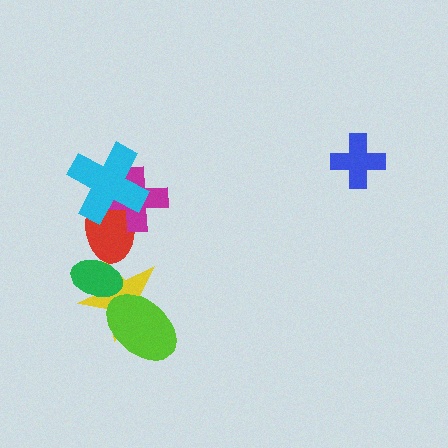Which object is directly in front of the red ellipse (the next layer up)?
The magenta cross is directly in front of the red ellipse.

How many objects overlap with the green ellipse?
2 objects overlap with the green ellipse.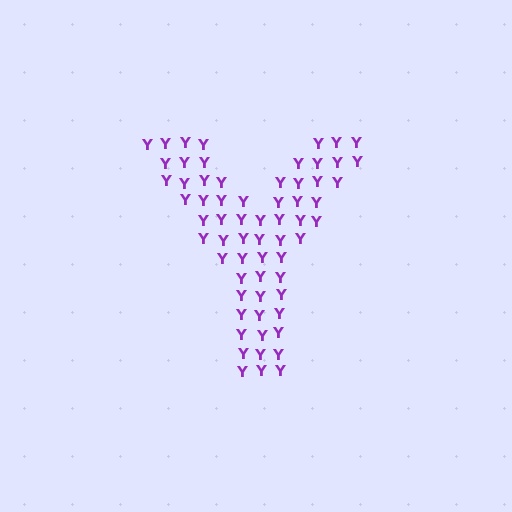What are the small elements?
The small elements are letter Y's.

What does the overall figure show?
The overall figure shows the letter Y.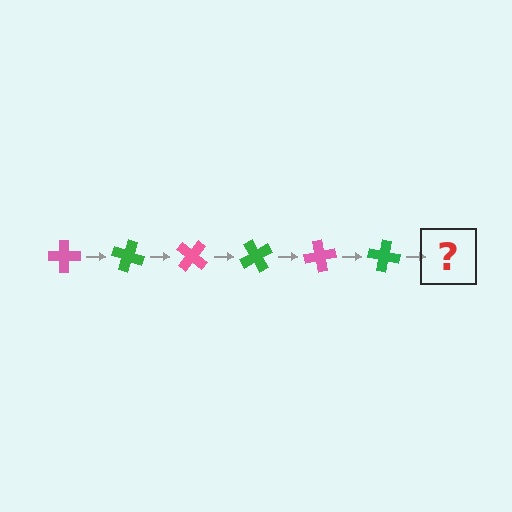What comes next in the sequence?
The next element should be a pink cross, rotated 120 degrees from the start.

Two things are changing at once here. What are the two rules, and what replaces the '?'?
The two rules are that it rotates 20 degrees each step and the color cycles through pink and green. The '?' should be a pink cross, rotated 120 degrees from the start.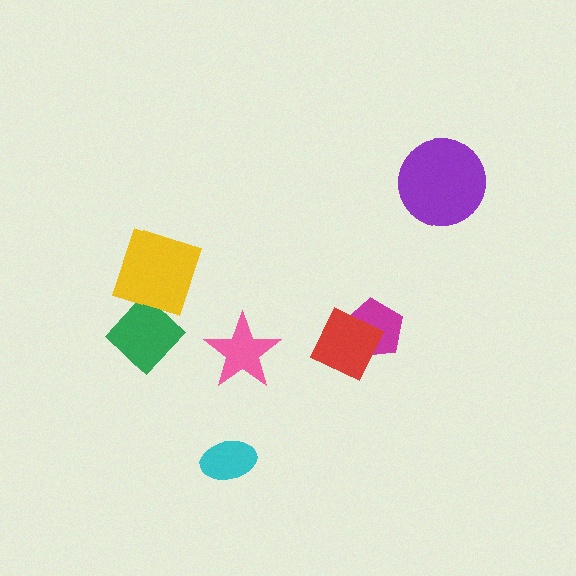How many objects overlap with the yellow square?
0 objects overlap with the yellow square.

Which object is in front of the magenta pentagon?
The red diamond is in front of the magenta pentagon.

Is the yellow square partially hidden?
No, no other shape covers it.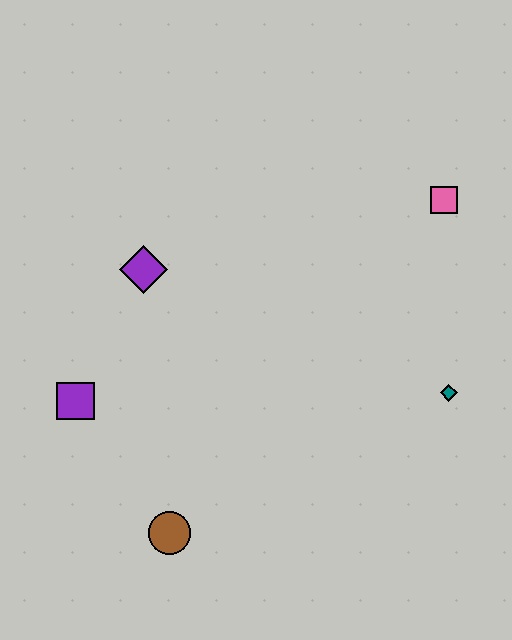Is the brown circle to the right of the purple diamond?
Yes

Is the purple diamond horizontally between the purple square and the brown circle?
Yes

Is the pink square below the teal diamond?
No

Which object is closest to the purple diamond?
The purple square is closest to the purple diamond.